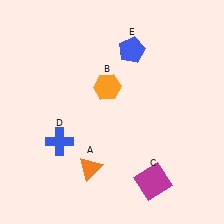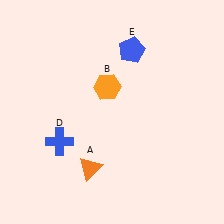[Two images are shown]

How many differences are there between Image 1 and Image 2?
There is 1 difference between the two images.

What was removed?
The magenta square (C) was removed in Image 2.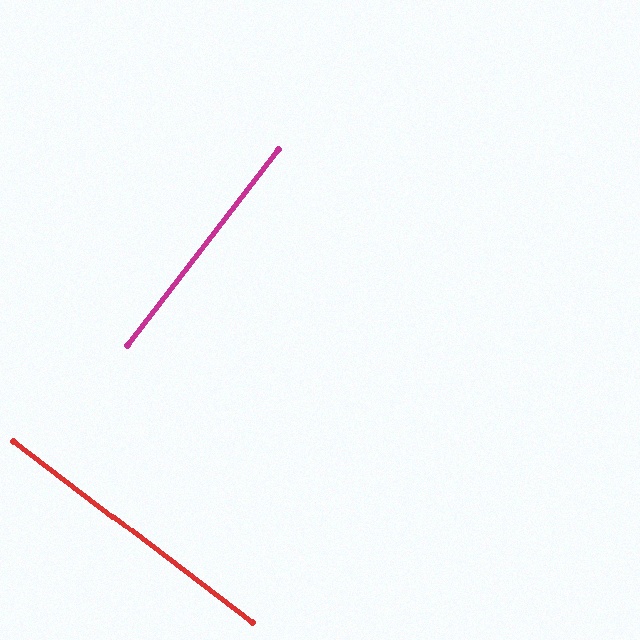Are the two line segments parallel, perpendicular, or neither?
Perpendicular — they meet at approximately 90°.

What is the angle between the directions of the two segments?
Approximately 90 degrees.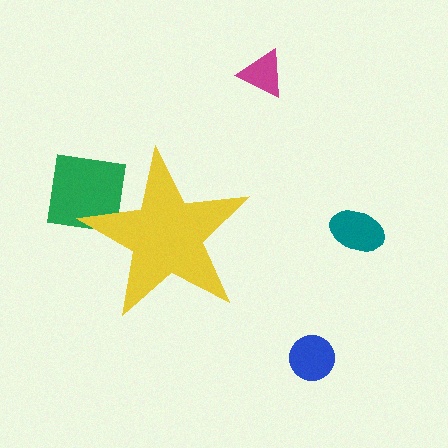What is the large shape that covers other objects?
A yellow star.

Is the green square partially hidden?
Yes, the green square is partially hidden behind the yellow star.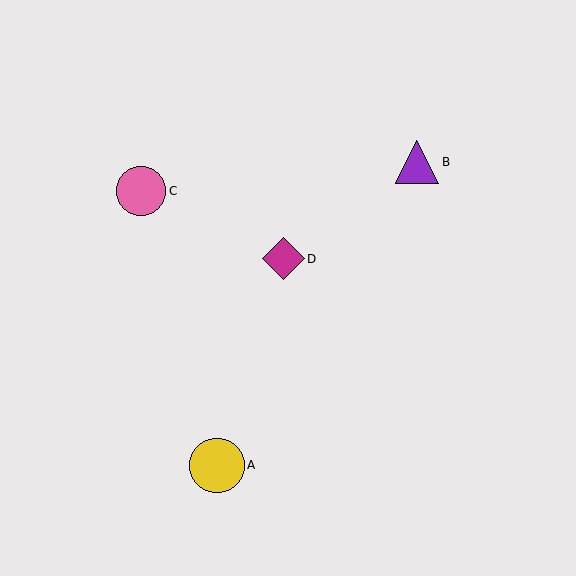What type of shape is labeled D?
Shape D is a magenta diamond.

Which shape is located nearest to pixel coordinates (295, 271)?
The magenta diamond (labeled D) at (283, 259) is nearest to that location.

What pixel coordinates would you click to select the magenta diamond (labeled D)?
Click at (283, 259) to select the magenta diamond D.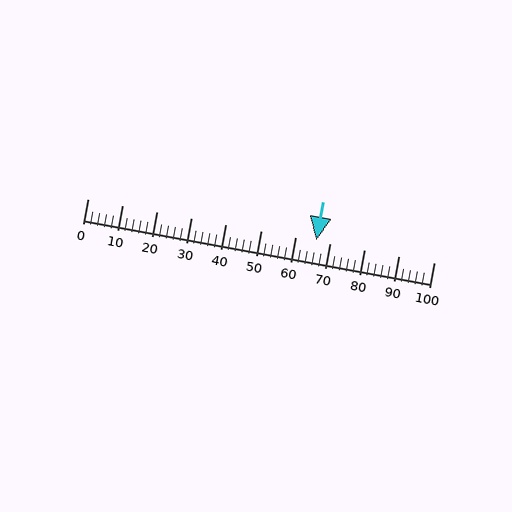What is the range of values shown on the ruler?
The ruler shows values from 0 to 100.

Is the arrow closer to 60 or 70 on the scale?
The arrow is closer to 70.